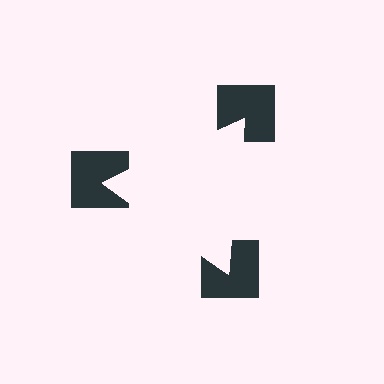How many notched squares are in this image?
There are 3 — one at each vertex of the illusory triangle.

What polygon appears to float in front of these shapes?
An illusory triangle — its edges are inferred from the aligned wedge cuts in the notched squares, not physically drawn.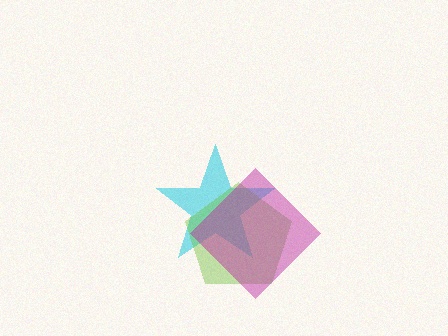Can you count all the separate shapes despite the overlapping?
Yes, there are 3 separate shapes.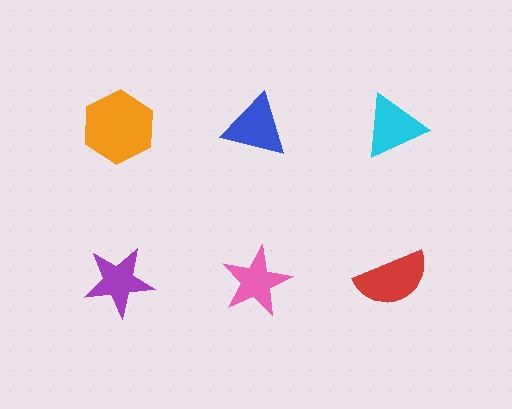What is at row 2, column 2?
A pink star.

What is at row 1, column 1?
An orange hexagon.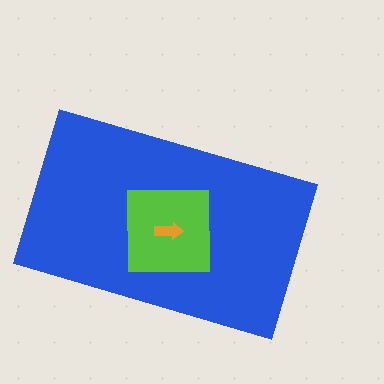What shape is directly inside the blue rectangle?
The lime square.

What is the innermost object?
The orange arrow.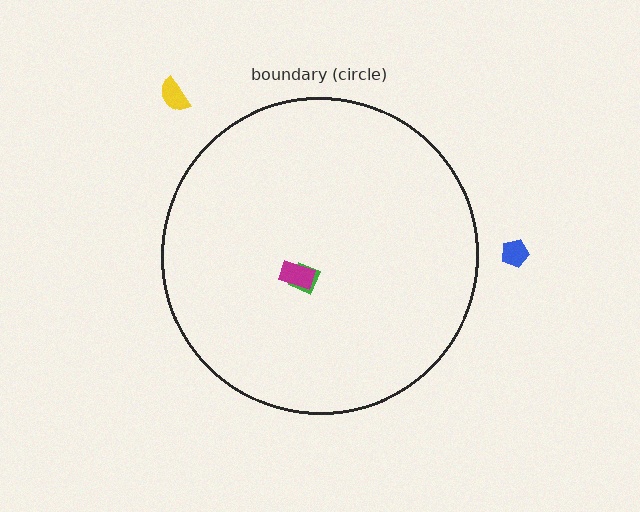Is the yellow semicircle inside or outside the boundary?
Outside.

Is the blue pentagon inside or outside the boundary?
Outside.